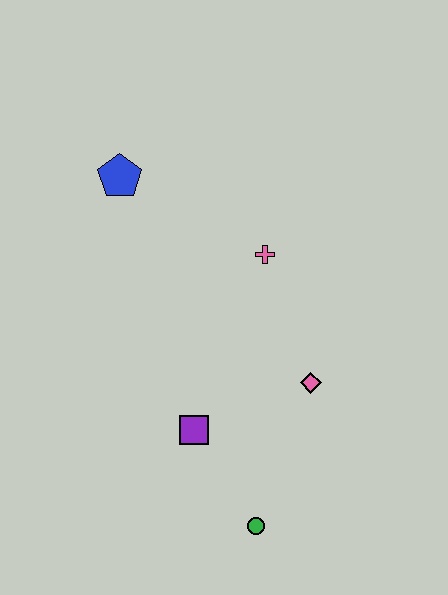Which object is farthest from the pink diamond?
The blue pentagon is farthest from the pink diamond.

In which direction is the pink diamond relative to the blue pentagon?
The pink diamond is below the blue pentagon.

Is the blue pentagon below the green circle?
No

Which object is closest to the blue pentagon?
The pink cross is closest to the blue pentagon.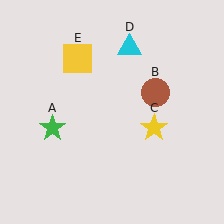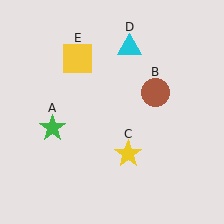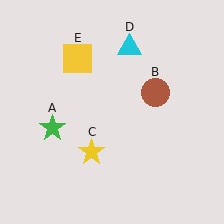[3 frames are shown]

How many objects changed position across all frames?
1 object changed position: yellow star (object C).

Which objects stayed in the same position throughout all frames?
Green star (object A) and brown circle (object B) and cyan triangle (object D) and yellow square (object E) remained stationary.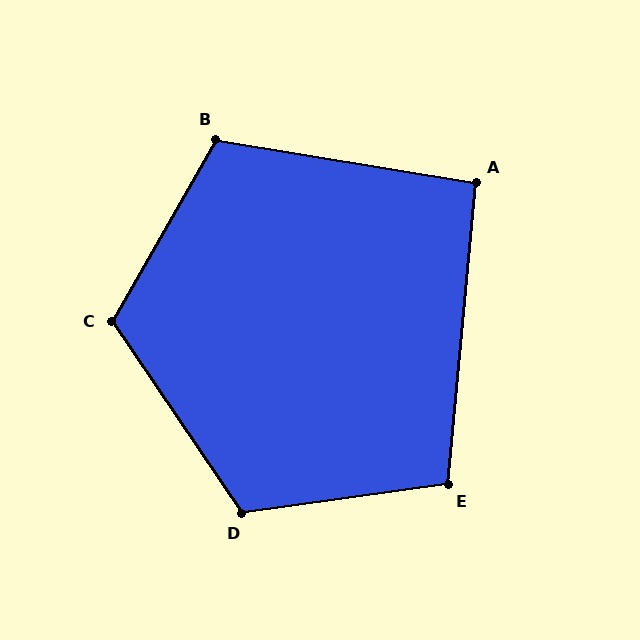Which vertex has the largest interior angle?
D, at approximately 116 degrees.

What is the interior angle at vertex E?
Approximately 103 degrees (obtuse).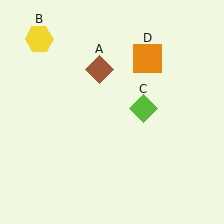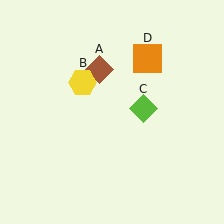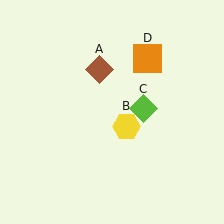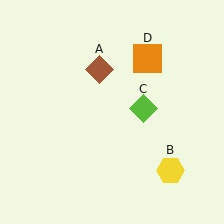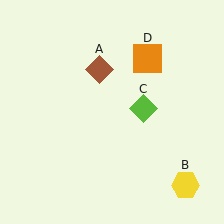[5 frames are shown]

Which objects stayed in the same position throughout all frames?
Brown diamond (object A) and lime diamond (object C) and orange square (object D) remained stationary.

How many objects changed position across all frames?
1 object changed position: yellow hexagon (object B).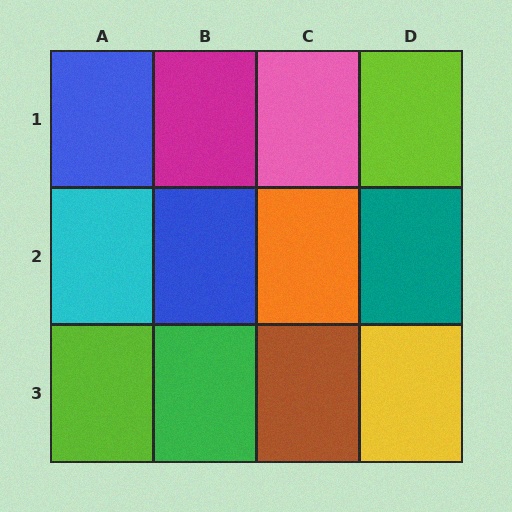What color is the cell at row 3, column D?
Yellow.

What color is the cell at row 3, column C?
Brown.